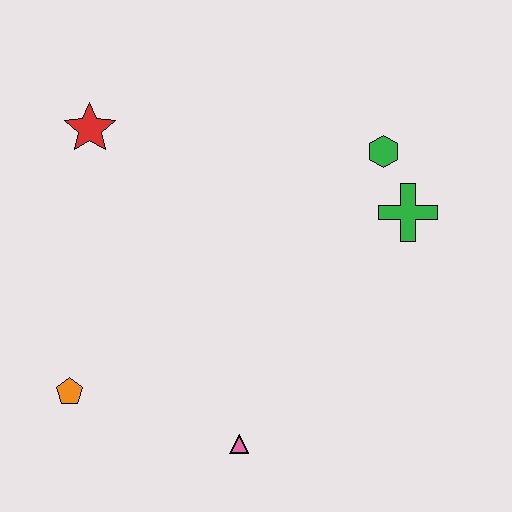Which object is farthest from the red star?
The pink triangle is farthest from the red star.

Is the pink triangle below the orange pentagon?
Yes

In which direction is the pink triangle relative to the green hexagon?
The pink triangle is below the green hexagon.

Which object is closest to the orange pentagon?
The pink triangle is closest to the orange pentagon.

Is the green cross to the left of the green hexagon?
No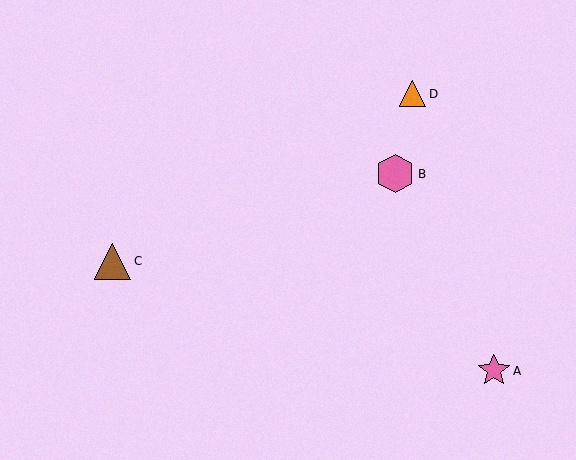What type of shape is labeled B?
Shape B is a pink hexagon.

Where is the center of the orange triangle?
The center of the orange triangle is at (413, 94).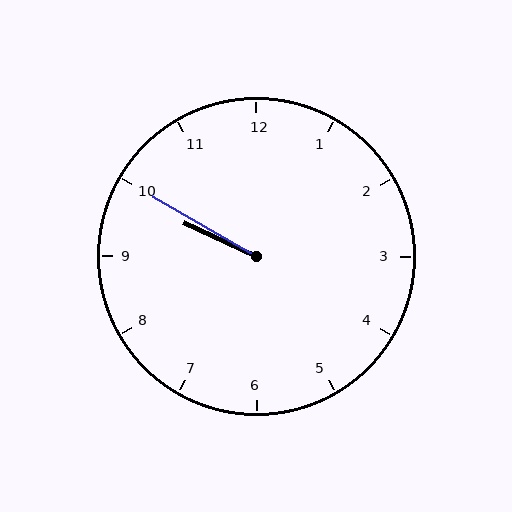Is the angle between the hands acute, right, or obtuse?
It is acute.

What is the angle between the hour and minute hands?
Approximately 5 degrees.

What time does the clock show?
9:50.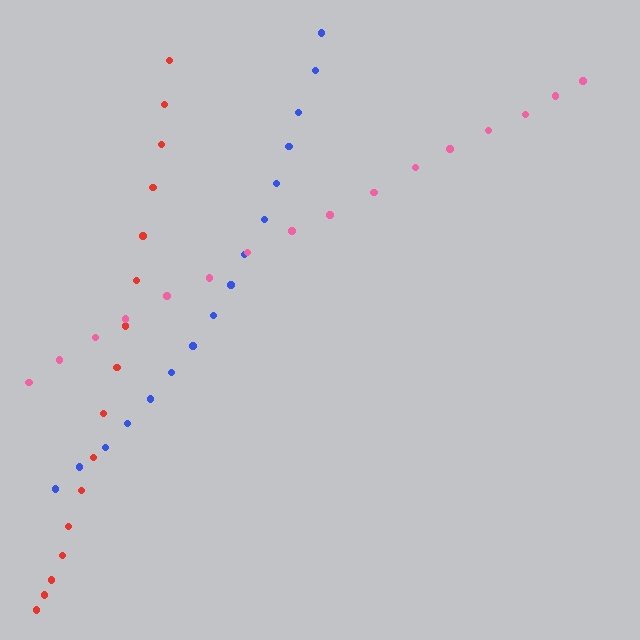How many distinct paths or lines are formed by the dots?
There are 3 distinct paths.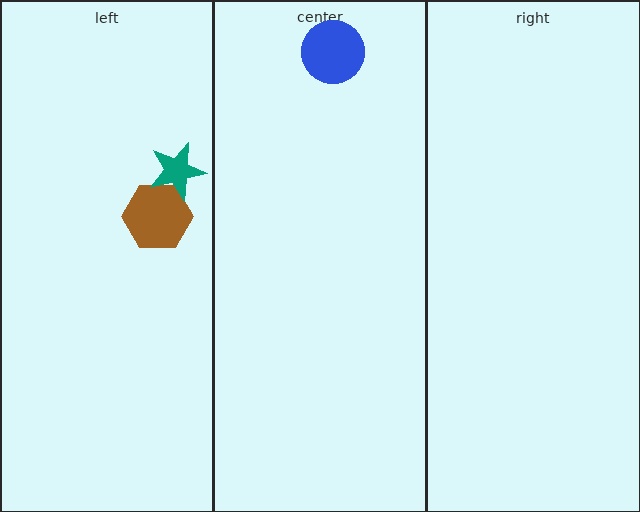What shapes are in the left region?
The brown hexagon, the teal star.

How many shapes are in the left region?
2.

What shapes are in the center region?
The blue circle.